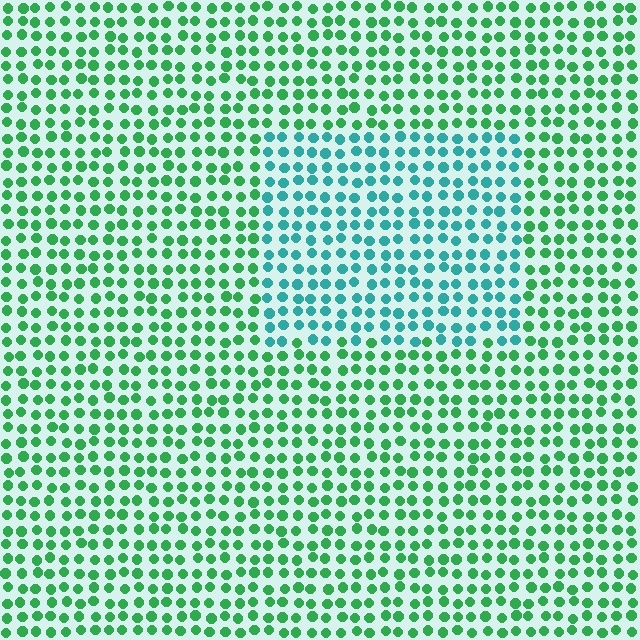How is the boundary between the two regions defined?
The boundary is defined purely by a slight shift in hue (about 42 degrees). Spacing, size, and orientation are identical on both sides.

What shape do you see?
I see a rectangle.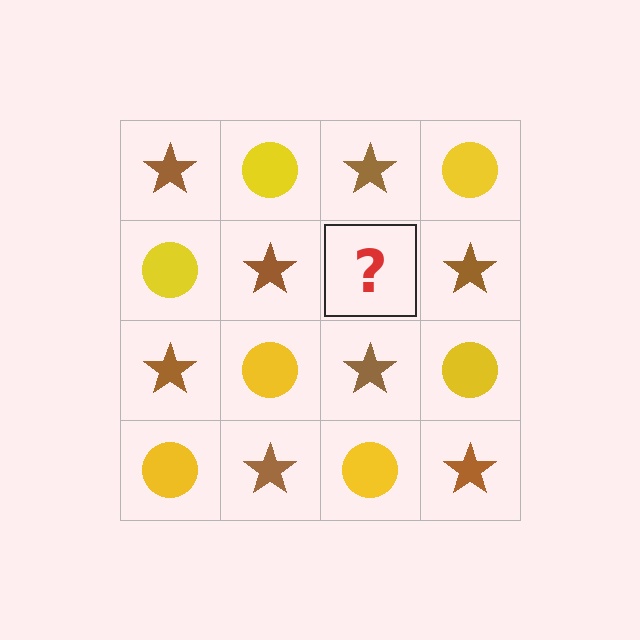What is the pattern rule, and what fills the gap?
The rule is that it alternates brown star and yellow circle in a checkerboard pattern. The gap should be filled with a yellow circle.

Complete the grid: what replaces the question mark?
The question mark should be replaced with a yellow circle.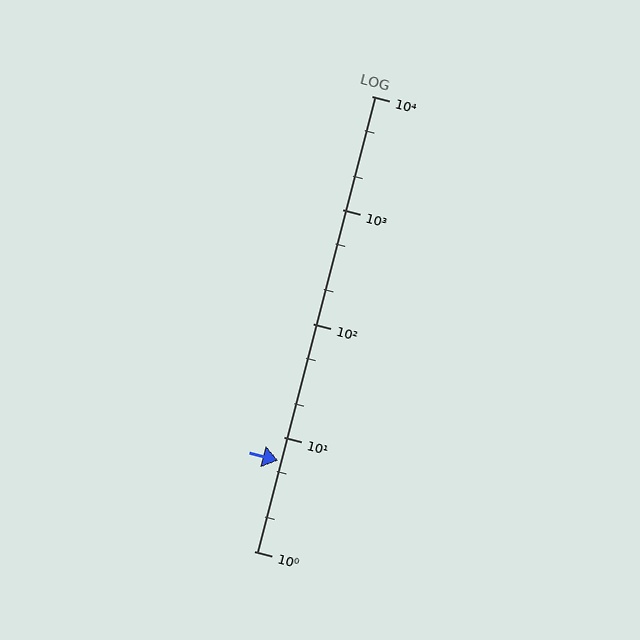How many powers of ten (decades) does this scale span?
The scale spans 4 decades, from 1 to 10000.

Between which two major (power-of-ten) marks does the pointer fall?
The pointer is between 1 and 10.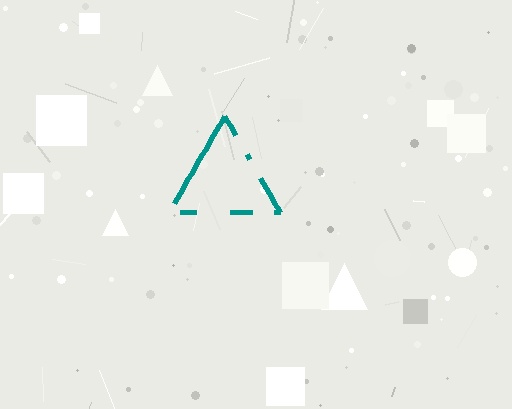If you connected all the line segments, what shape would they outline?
They would outline a triangle.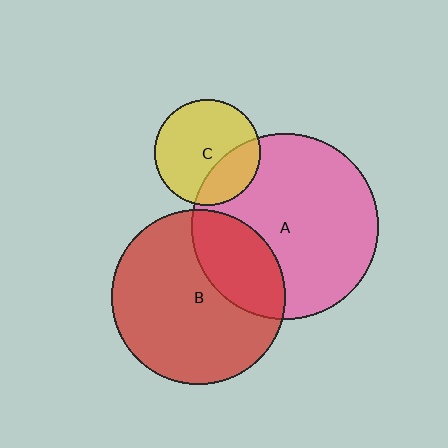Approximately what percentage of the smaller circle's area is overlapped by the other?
Approximately 30%.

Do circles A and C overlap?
Yes.